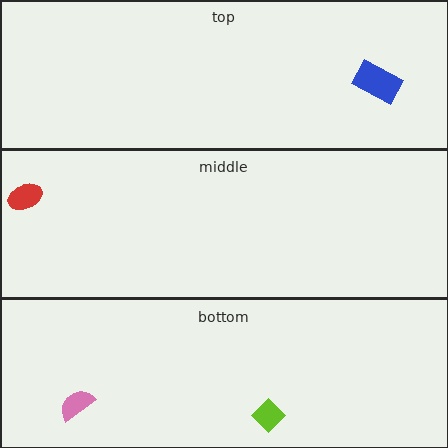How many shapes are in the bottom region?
2.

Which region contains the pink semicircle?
The bottom region.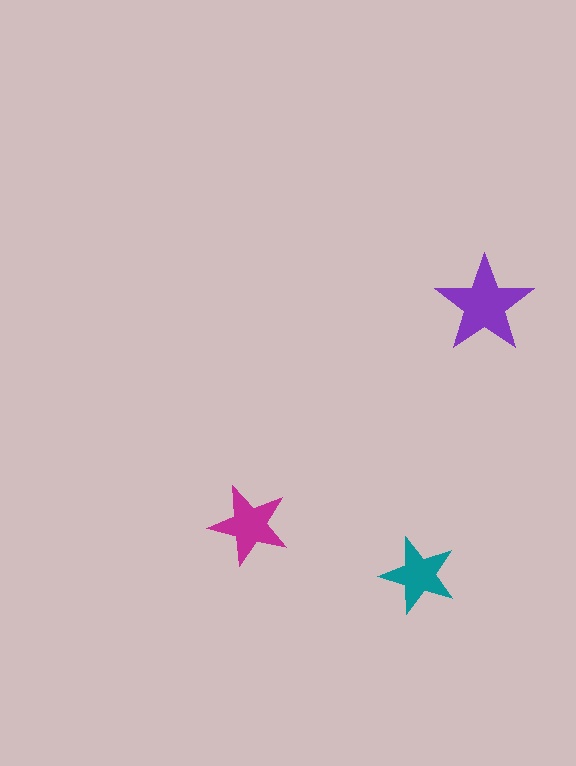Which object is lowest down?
The teal star is bottommost.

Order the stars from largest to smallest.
the purple one, the magenta one, the teal one.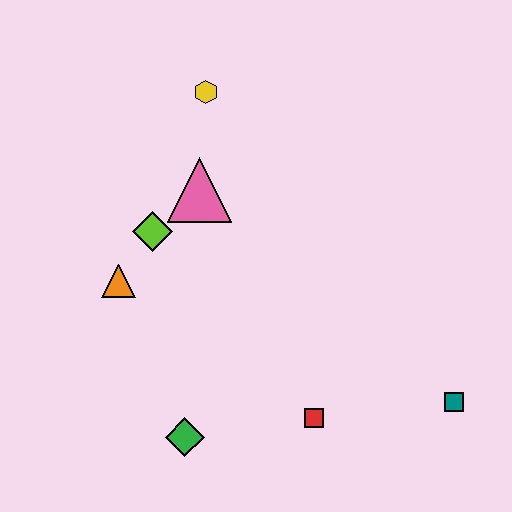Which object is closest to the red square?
The green diamond is closest to the red square.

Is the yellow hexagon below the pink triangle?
No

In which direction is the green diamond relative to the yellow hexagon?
The green diamond is below the yellow hexagon.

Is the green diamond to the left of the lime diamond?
No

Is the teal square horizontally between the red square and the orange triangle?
No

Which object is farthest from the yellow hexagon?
The teal square is farthest from the yellow hexagon.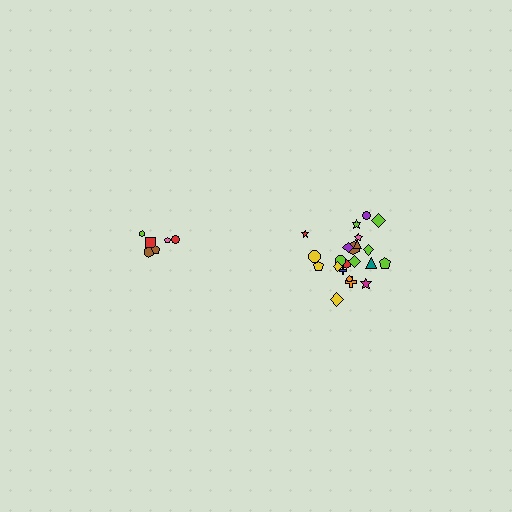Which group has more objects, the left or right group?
The right group.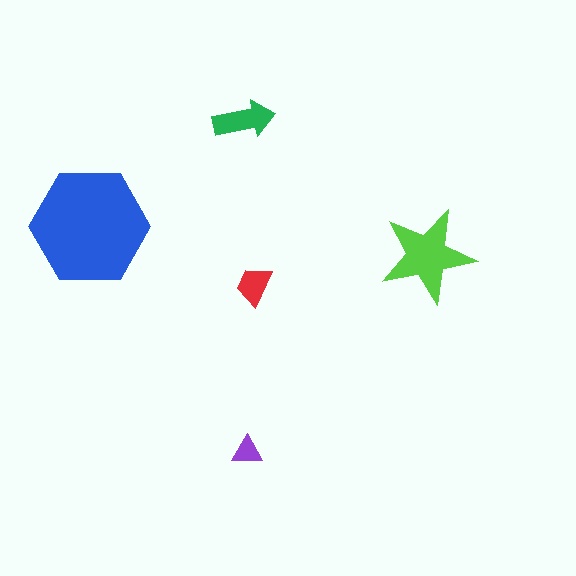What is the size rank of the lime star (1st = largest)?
2nd.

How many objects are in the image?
There are 5 objects in the image.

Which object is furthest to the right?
The lime star is rightmost.